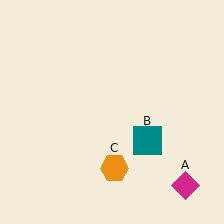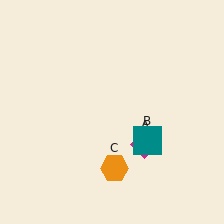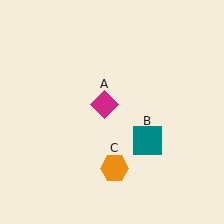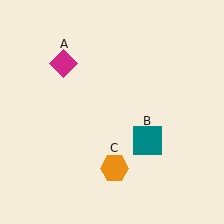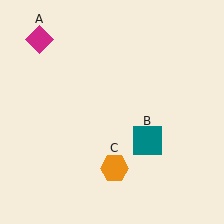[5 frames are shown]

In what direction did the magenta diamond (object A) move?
The magenta diamond (object A) moved up and to the left.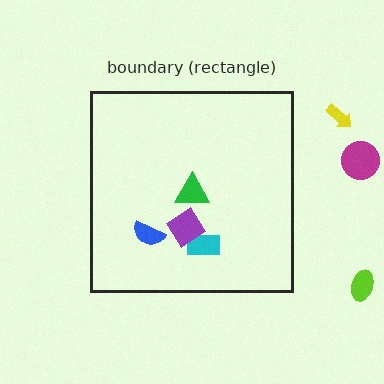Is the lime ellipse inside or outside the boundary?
Outside.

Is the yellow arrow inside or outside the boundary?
Outside.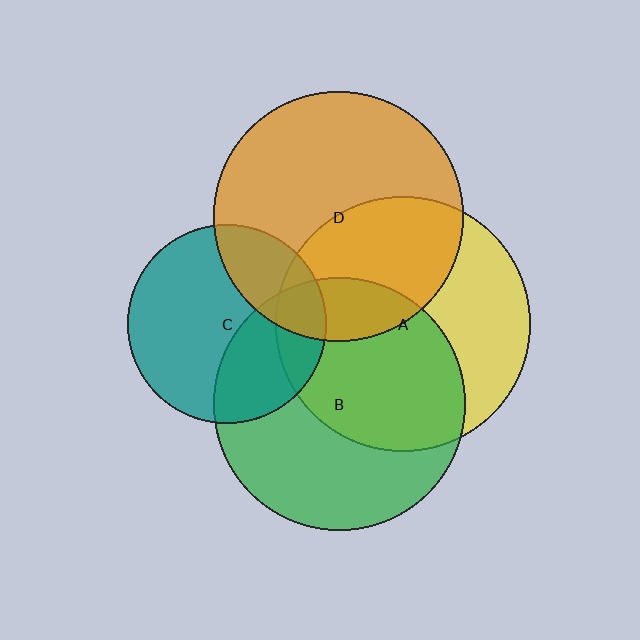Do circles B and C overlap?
Yes.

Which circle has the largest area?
Circle A (yellow).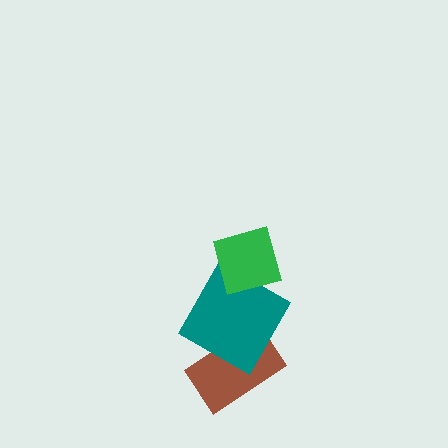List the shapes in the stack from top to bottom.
From top to bottom: the green diamond, the teal diamond, the brown rectangle.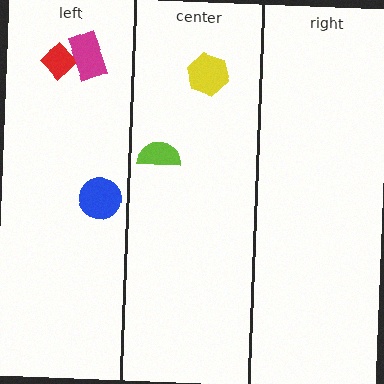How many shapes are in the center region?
2.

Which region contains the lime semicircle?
The center region.